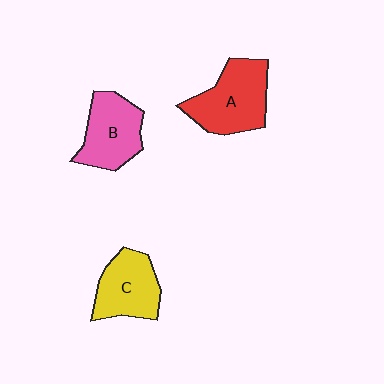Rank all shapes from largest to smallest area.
From largest to smallest: A (red), B (pink), C (yellow).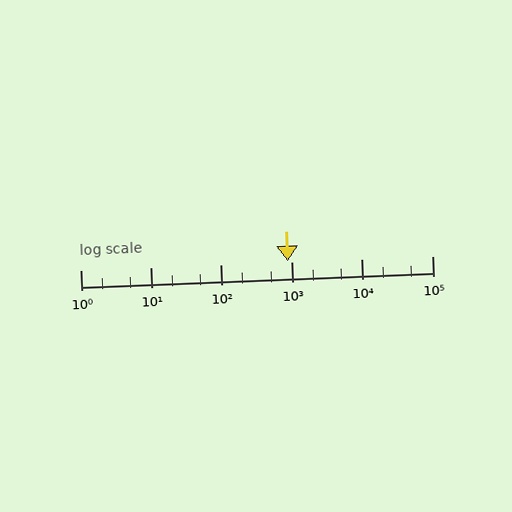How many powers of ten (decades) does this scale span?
The scale spans 5 decades, from 1 to 100000.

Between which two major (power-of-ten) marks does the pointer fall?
The pointer is between 100 and 1000.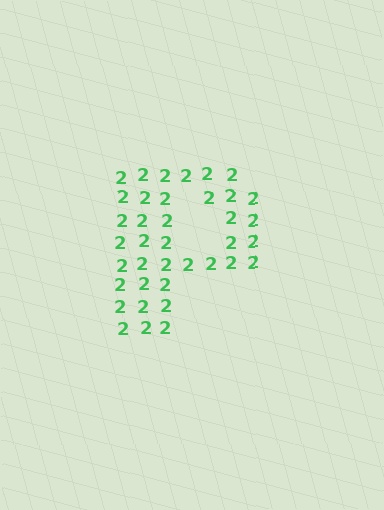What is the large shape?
The large shape is the letter P.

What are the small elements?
The small elements are digit 2's.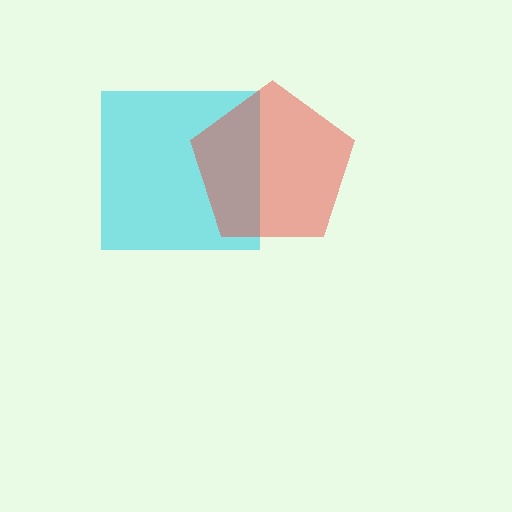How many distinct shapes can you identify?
There are 2 distinct shapes: a cyan square, a red pentagon.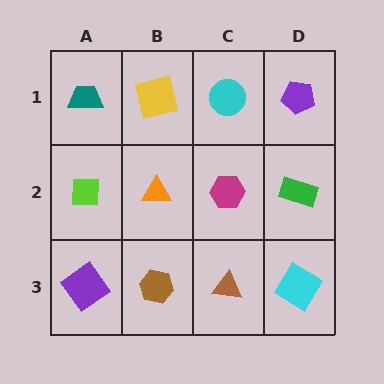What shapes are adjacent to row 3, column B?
An orange triangle (row 2, column B), a purple diamond (row 3, column A), a brown triangle (row 3, column C).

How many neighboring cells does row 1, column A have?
2.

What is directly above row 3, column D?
A green rectangle.